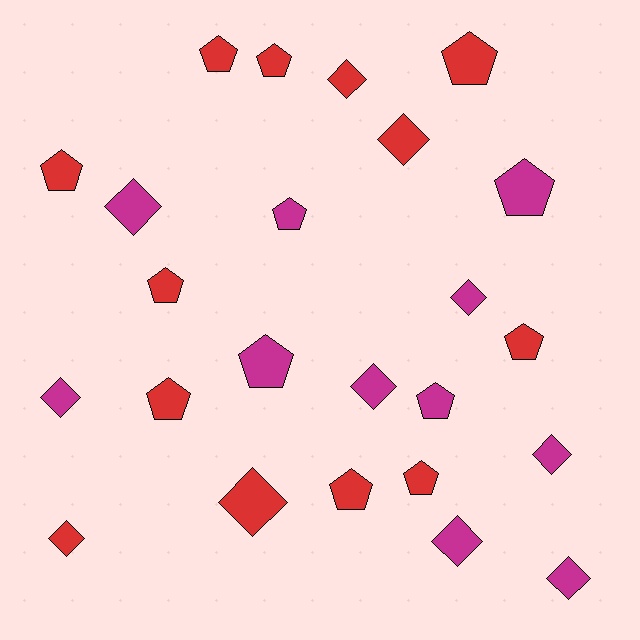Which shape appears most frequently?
Pentagon, with 13 objects.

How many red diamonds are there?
There are 4 red diamonds.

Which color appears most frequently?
Red, with 13 objects.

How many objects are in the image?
There are 24 objects.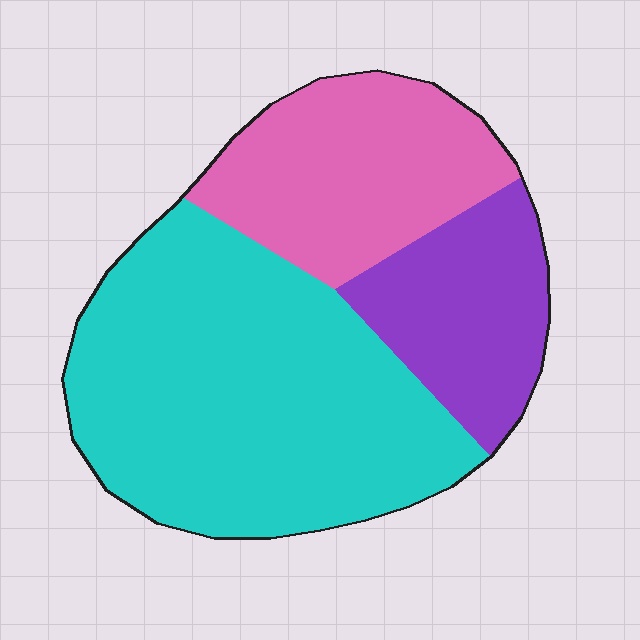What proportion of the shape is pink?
Pink takes up about one quarter (1/4) of the shape.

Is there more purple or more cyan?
Cyan.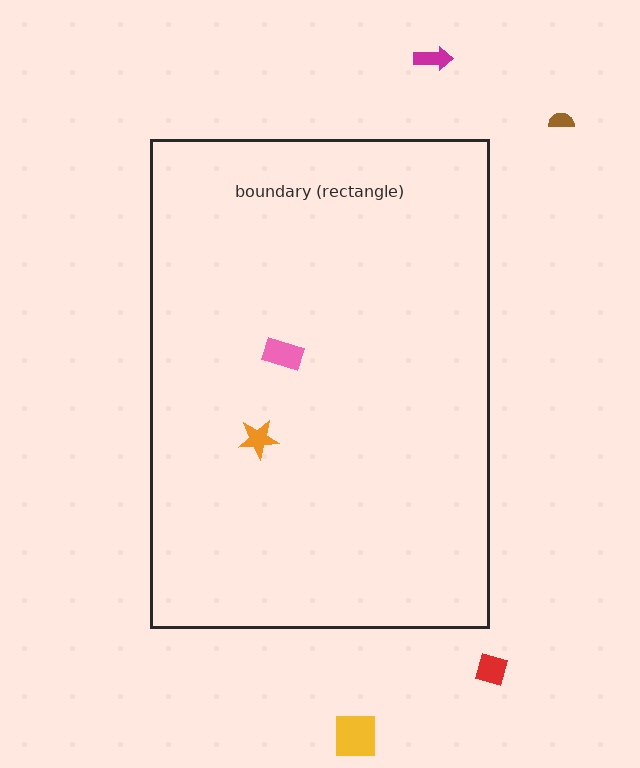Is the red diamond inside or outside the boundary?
Outside.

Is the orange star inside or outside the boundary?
Inside.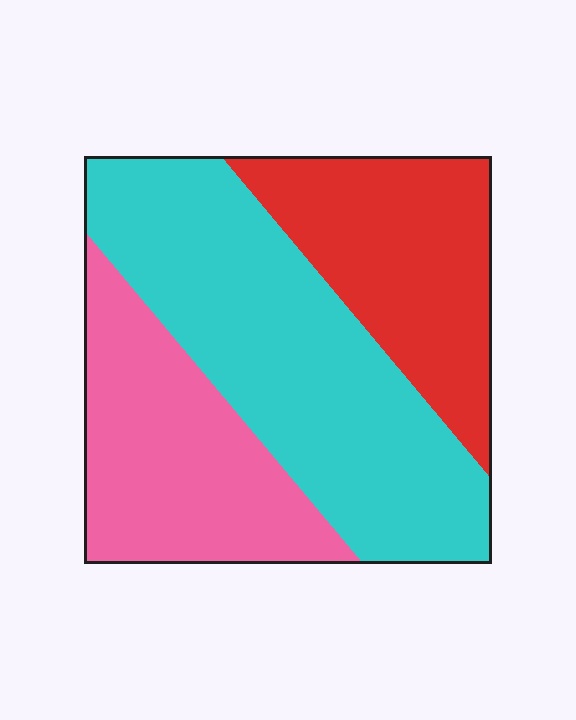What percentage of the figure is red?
Red takes up about one quarter (1/4) of the figure.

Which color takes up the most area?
Cyan, at roughly 45%.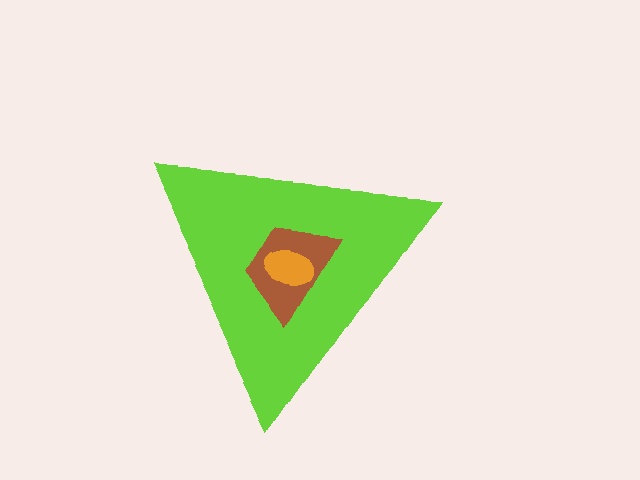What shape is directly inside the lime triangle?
The brown trapezoid.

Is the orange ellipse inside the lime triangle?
Yes.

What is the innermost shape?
The orange ellipse.